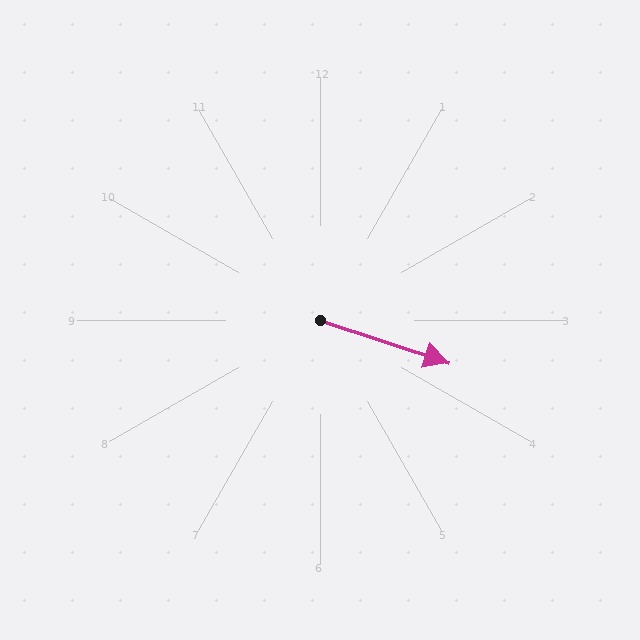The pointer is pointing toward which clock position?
Roughly 4 o'clock.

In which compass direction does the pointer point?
East.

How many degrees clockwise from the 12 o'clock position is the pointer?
Approximately 108 degrees.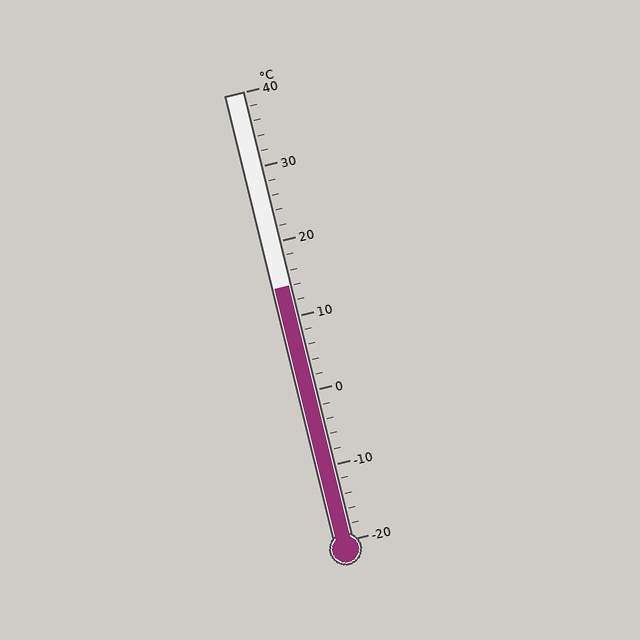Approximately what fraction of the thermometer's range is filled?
The thermometer is filled to approximately 55% of its range.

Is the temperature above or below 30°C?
The temperature is below 30°C.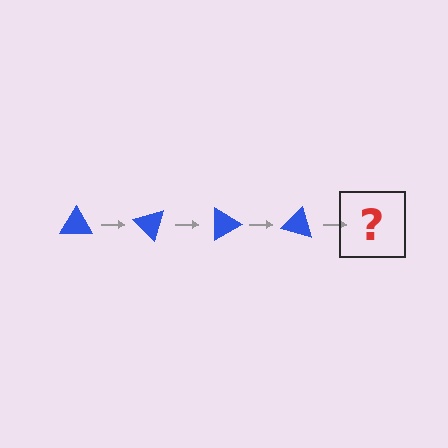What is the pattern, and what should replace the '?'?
The pattern is that the triangle rotates 45 degrees each step. The '?' should be a blue triangle rotated 180 degrees.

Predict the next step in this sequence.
The next step is a blue triangle rotated 180 degrees.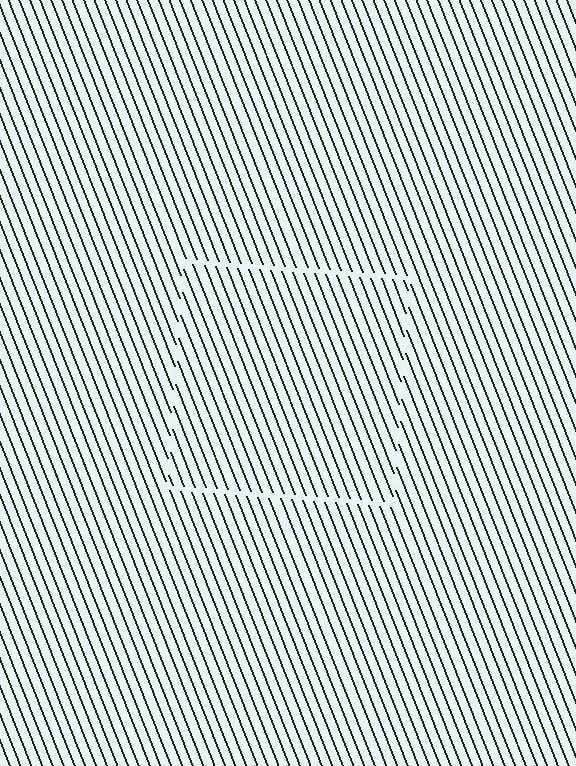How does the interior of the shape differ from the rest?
The interior of the shape contains the same grating, shifted by half a period — the contour is defined by the phase discontinuity where line-ends from the inner and outer gratings abut.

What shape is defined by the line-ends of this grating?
An illusory square. The interior of the shape contains the same grating, shifted by half a period — the contour is defined by the phase discontinuity where line-ends from the inner and outer gratings abut.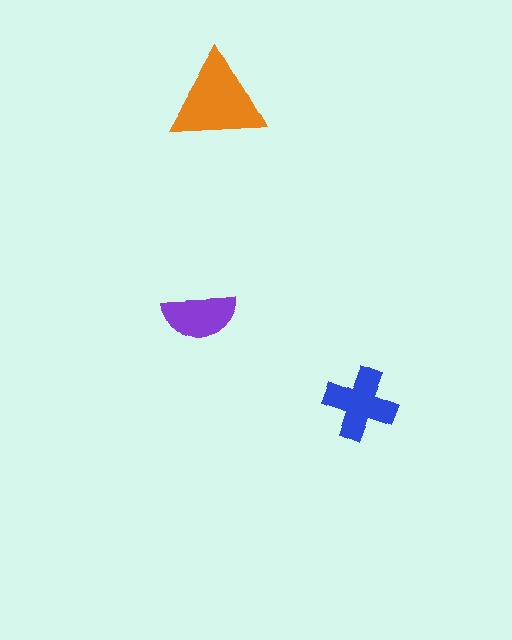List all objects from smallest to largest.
The purple semicircle, the blue cross, the orange triangle.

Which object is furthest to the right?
The blue cross is rightmost.